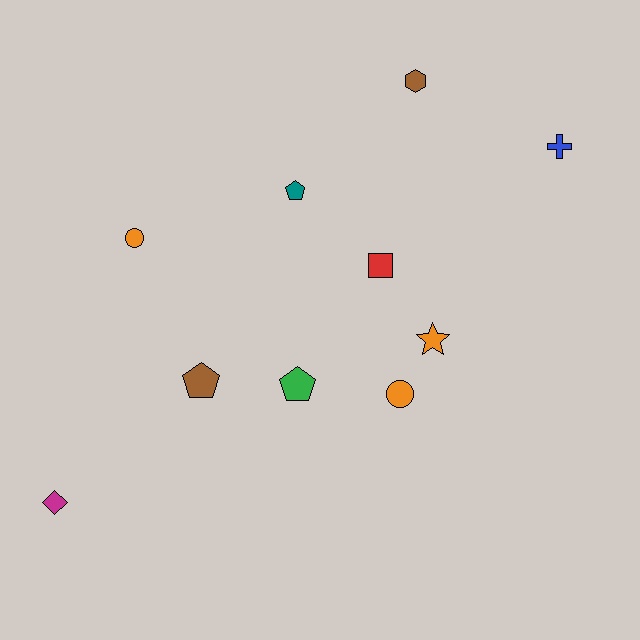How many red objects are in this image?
There is 1 red object.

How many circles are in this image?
There are 2 circles.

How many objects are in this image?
There are 10 objects.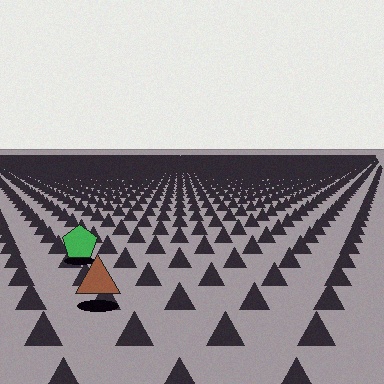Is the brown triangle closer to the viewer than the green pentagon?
Yes. The brown triangle is closer — you can tell from the texture gradient: the ground texture is coarser near it.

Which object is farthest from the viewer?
The green pentagon is farthest from the viewer. It appears smaller and the ground texture around it is denser.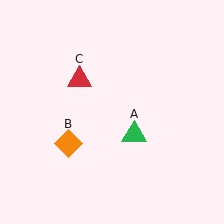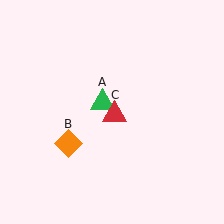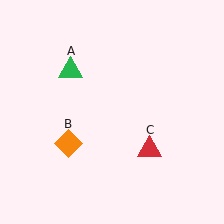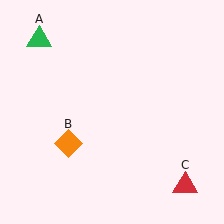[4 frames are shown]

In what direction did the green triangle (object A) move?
The green triangle (object A) moved up and to the left.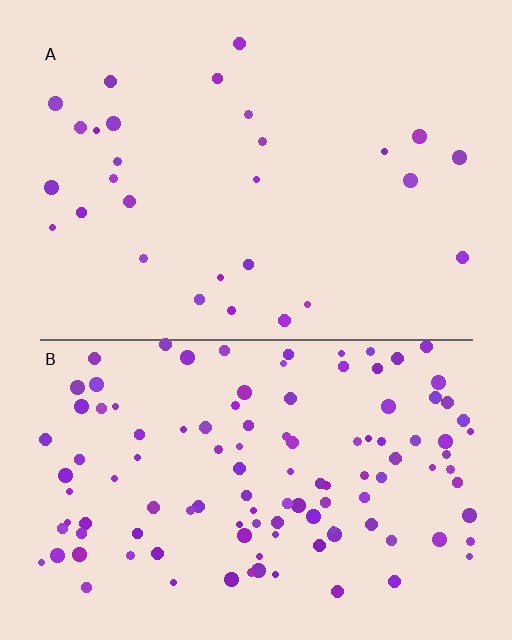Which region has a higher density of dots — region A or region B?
B (the bottom).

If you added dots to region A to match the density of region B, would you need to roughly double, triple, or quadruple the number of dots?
Approximately quadruple.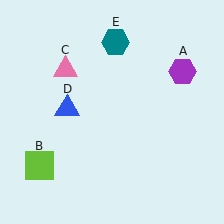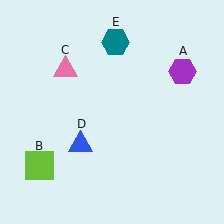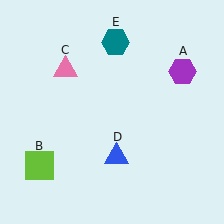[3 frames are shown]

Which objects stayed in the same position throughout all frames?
Purple hexagon (object A) and lime square (object B) and pink triangle (object C) and teal hexagon (object E) remained stationary.